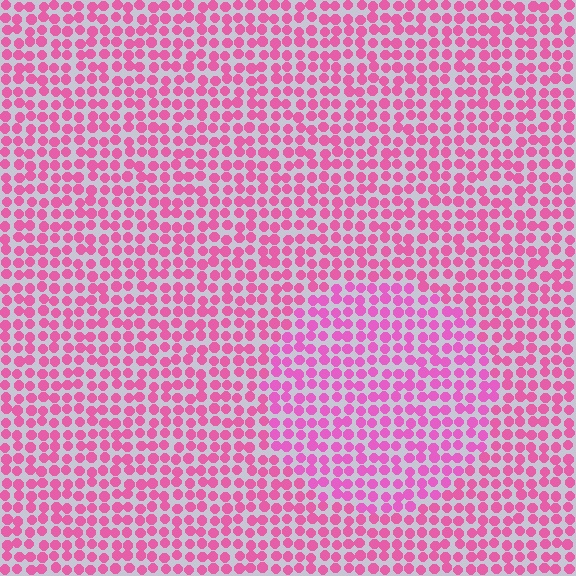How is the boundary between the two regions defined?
The boundary is defined purely by a slight shift in hue (about 15 degrees). Spacing, size, and orientation are identical on both sides.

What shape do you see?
I see a circle.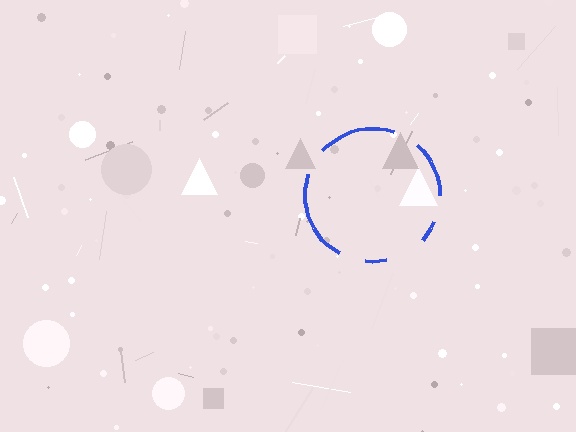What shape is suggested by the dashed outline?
The dashed outline suggests a circle.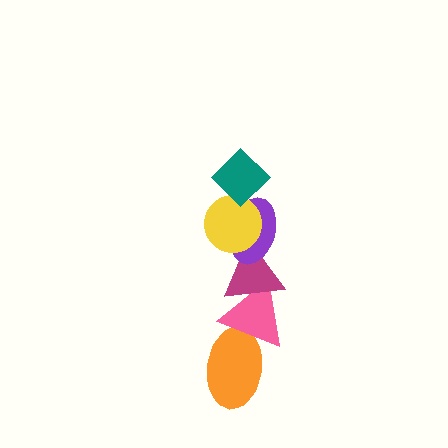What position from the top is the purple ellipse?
The purple ellipse is 3rd from the top.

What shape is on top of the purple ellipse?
The yellow circle is on top of the purple ellipse.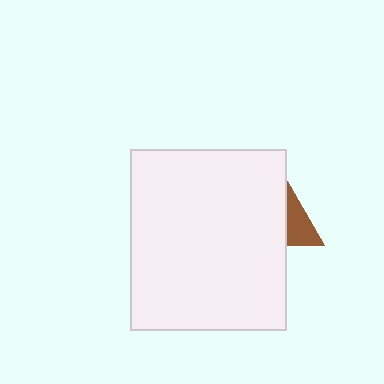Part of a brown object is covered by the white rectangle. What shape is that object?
It is a triangle.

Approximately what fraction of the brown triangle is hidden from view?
Roughly 66% of the brown triangle is hidden behind the white rectangle.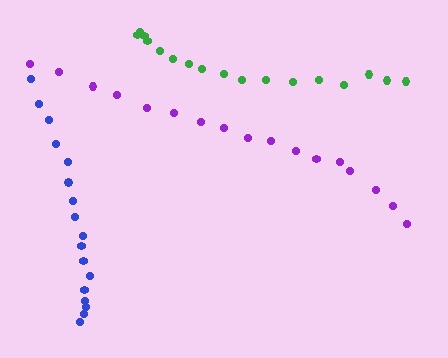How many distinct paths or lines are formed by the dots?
There are 3 distinct paths.